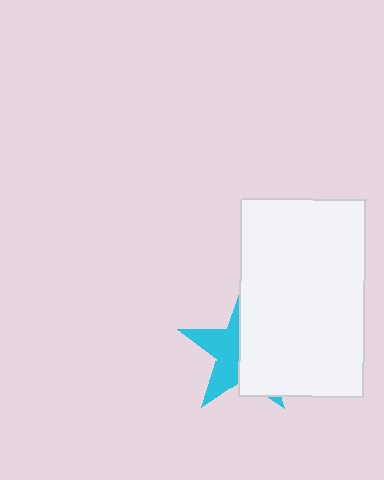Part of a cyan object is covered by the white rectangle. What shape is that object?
It is a star.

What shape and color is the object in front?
The object in front is a white rectangle.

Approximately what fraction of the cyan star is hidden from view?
Roughly 57% of the cyan star is hidden behind the white rectangle.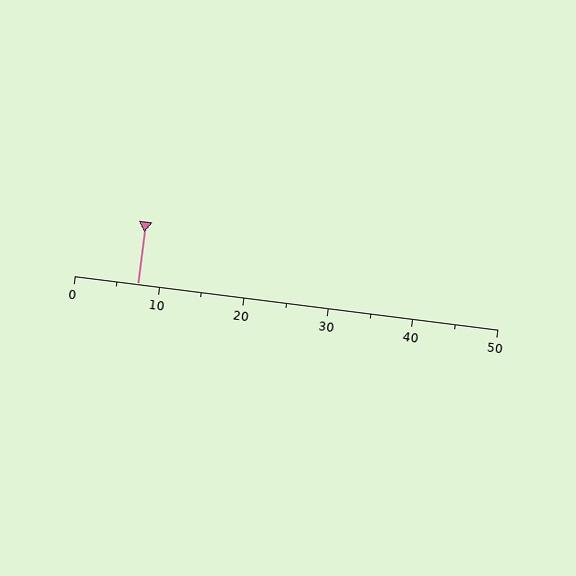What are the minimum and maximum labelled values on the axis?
The axis runs from 0 to 50.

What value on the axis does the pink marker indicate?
The marker indicates approximately 7.5.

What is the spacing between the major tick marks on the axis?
The major ticks are spaced 10 apart.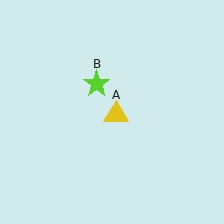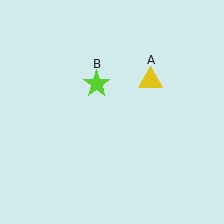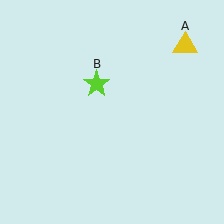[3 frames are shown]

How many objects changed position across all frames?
1 object changed position: yellow triangle (object A).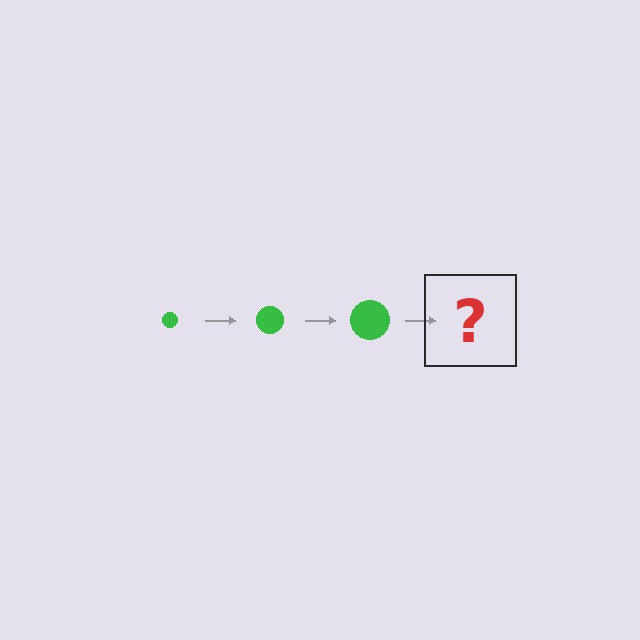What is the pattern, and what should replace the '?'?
The pattern is that the circle gets progressively larger each step. The '?' should be a green circle, larger than the previous one.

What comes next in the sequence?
The next element should be a green circle, larger than the previous one.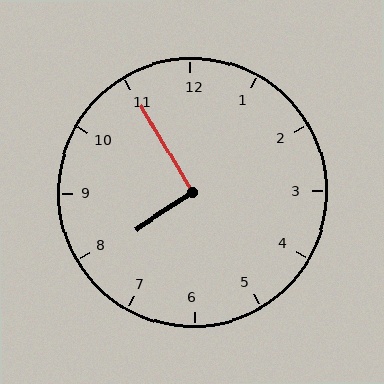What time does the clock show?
7:55.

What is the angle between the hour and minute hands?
Approximately 92 degrees.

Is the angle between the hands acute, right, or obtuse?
It is right.